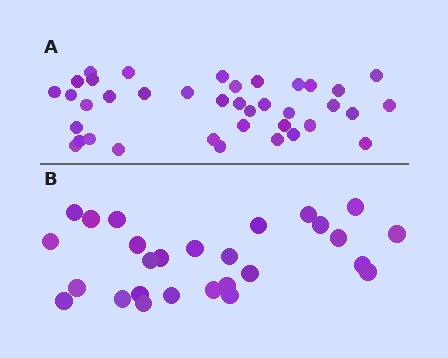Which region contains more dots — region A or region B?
Region A (the top region) has more dots.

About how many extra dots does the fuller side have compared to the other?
Region A has roughly 12 or so more dots than region B.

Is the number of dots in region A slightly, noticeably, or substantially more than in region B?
Region A has noticeably more, but not dramatically so. The ratio is roughly 1.4 to 1.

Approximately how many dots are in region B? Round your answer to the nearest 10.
About 30 dots. (The exact count is 27, which rounds to 30.)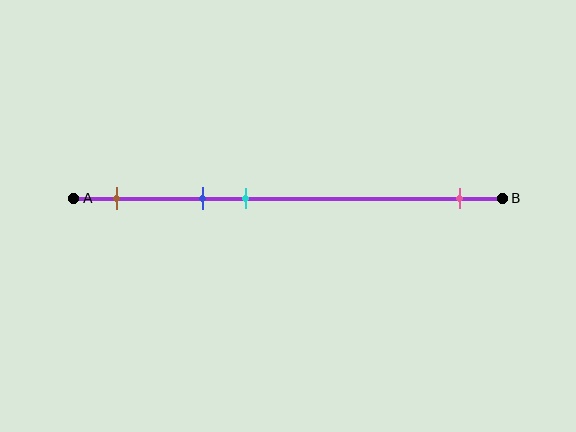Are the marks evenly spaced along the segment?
No, the marks are not evenly spaced.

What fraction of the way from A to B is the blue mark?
The blue mark is approximately 30% (0.3) of the way from A to B.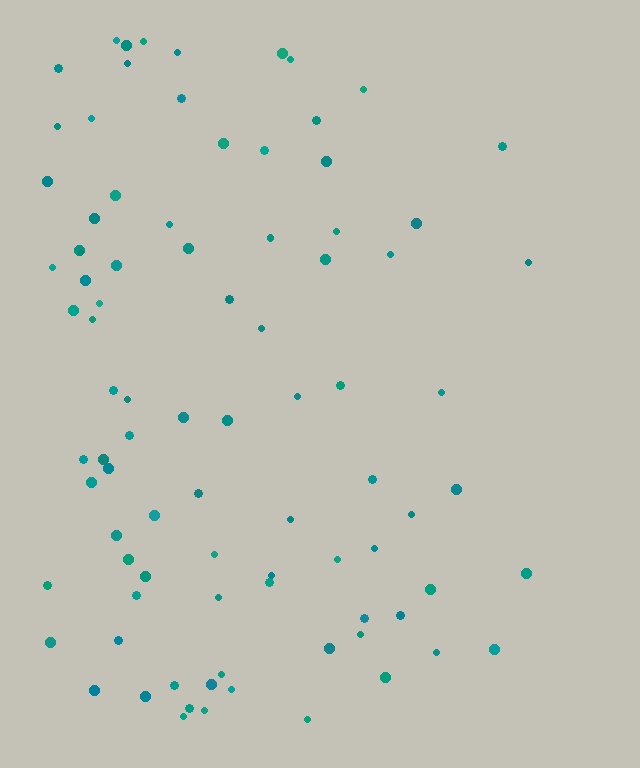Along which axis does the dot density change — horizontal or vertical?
Horizontal.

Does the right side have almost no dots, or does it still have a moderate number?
Still a moderate number, just noticeably fewer than the left.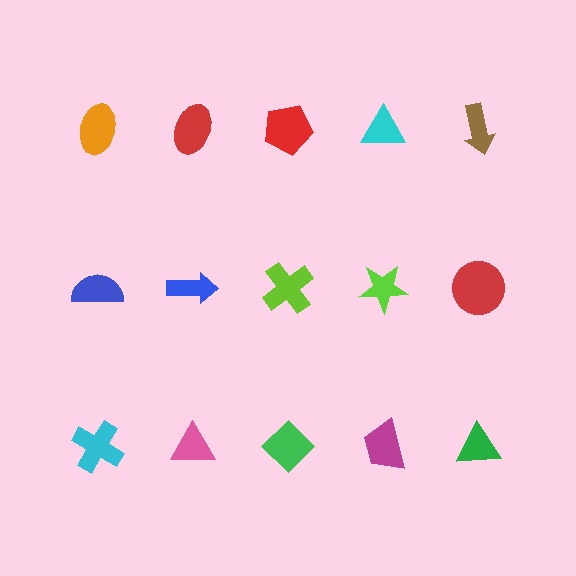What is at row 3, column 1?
A cyan cross.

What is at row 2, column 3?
A lime cross.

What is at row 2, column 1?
A blue semicircle.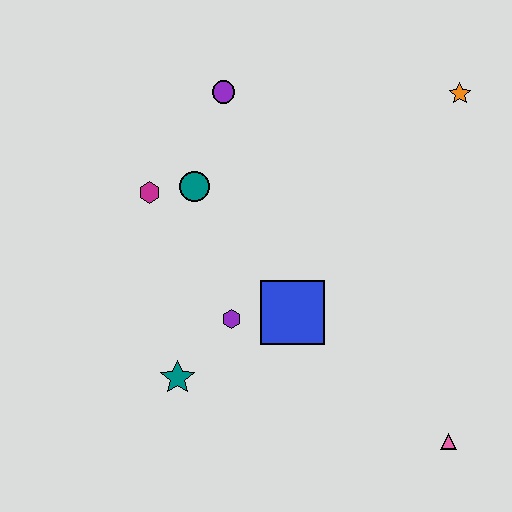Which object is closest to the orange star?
The purple circle is closest to the orange star.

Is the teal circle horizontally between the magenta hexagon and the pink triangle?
Yes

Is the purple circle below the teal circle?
No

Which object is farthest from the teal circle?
The pink triangle is farthest from the teal circle.